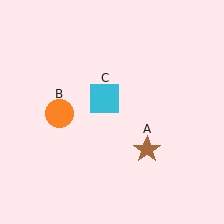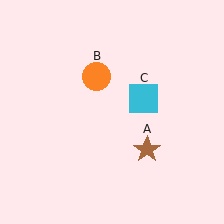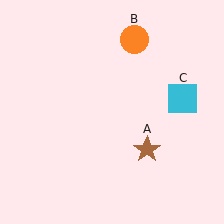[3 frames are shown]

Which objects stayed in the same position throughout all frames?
Brown star (object A) remained stationary.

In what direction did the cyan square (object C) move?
The cyan square (object C) moved right.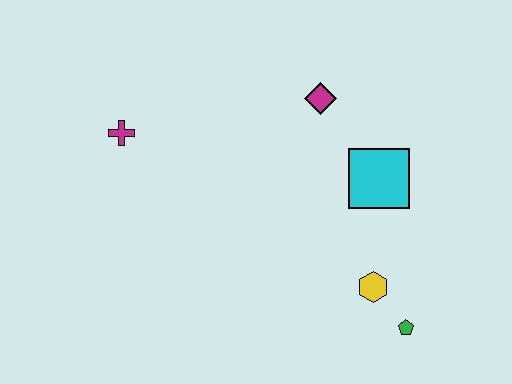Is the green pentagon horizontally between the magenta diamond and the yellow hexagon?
No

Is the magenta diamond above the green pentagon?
Yes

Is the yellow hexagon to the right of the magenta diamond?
Yes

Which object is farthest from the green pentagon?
The magenta cross is farthest from the green pentagon.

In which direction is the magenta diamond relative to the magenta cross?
The magenta diamond is to the right of the magenta cross.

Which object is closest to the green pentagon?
The yellow hexagon is closest to the green pentagon.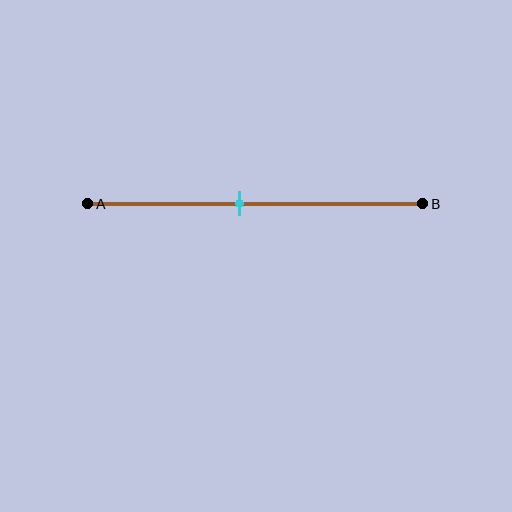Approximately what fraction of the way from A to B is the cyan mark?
The cyan mark is approximately 45% of the way from A to B.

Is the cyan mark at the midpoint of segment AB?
No, the mark is at about 45% from A, not at the 50% midpoint.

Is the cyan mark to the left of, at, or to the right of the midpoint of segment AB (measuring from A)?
The cyan mark is to the left of the midpoint of segment AB.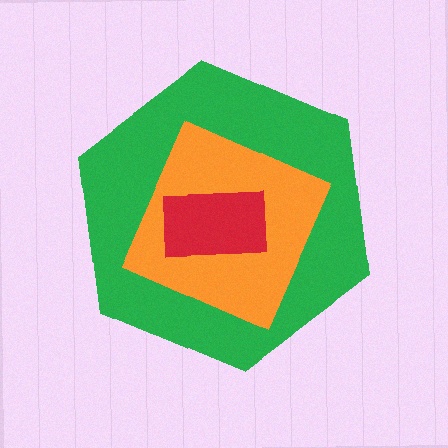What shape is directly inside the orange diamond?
The red rectangle.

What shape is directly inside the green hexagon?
The orange diamond.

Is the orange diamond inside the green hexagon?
Yes.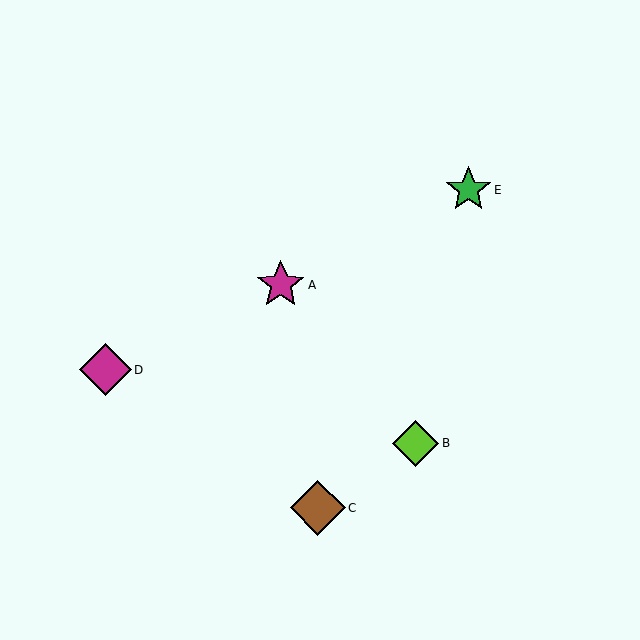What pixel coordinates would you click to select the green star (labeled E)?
Click at (468, 190) to select the green star E.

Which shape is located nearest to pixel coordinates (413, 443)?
The lime diamond (labeled B) at (416, 443) is nearest to that location.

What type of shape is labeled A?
Shape A is a magenta star.